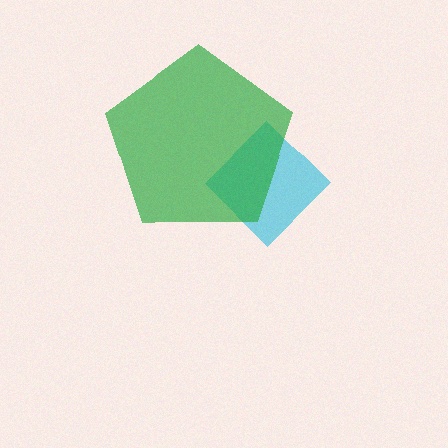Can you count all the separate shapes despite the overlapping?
Yes, there are 2 separate shapes.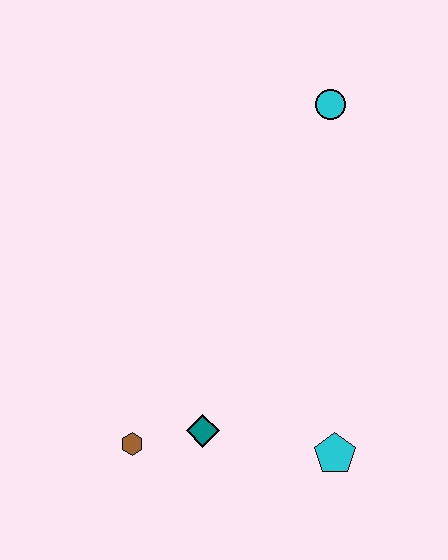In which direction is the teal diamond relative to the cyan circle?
The teal diamond is below the cyan circle.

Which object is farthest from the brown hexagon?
The cyan circle is farthest from the brown hexagon.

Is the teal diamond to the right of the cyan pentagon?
No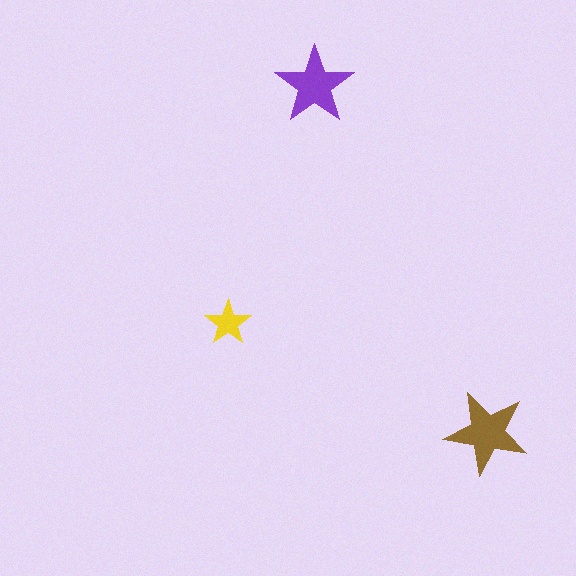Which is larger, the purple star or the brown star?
The brown one.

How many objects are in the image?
There are 3 objects in the image.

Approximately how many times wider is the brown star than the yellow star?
About 2 times wider.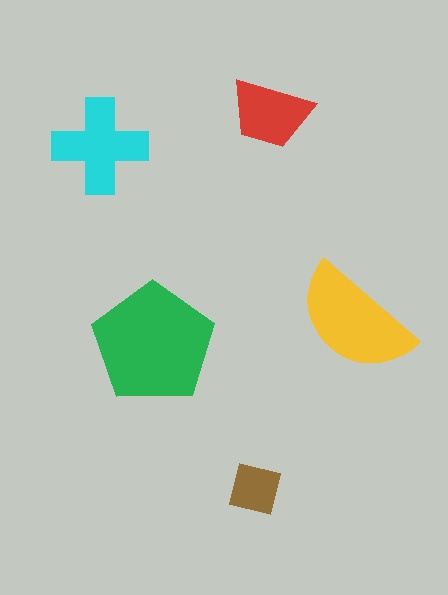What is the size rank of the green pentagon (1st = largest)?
1st.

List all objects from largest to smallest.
The green pentagon, the yellow semicircle, the cyan cross, the red trapezoid, the brown square.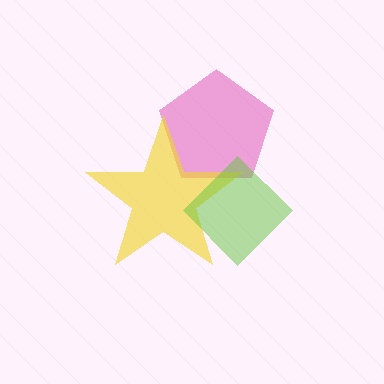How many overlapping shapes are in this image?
There are 3 overlapping shapes in the image.